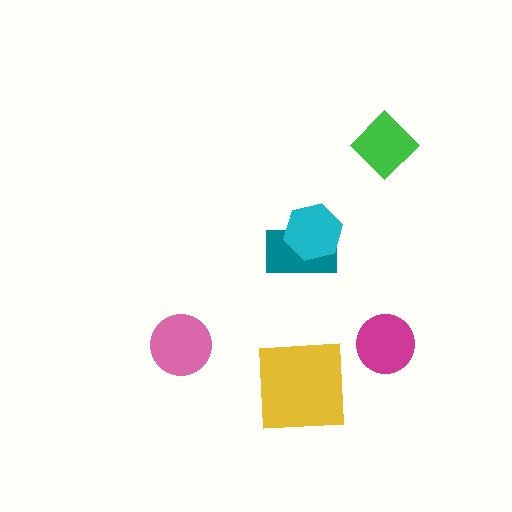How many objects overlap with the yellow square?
0 objects overlap with the yellow square.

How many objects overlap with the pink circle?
0 objects overlap with the pink circle.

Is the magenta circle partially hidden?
No, no other shape covers it.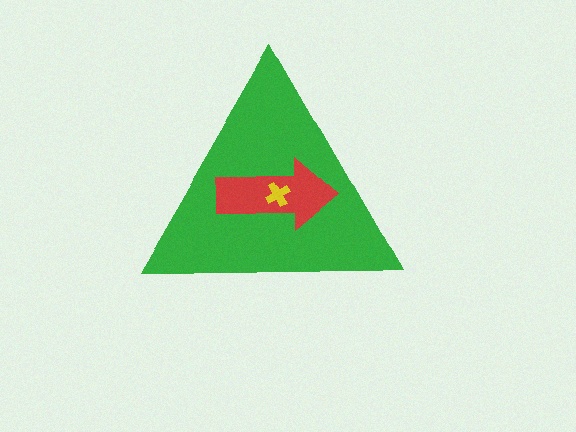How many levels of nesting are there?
3.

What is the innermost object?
The yellow cross.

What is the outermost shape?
The green triangle.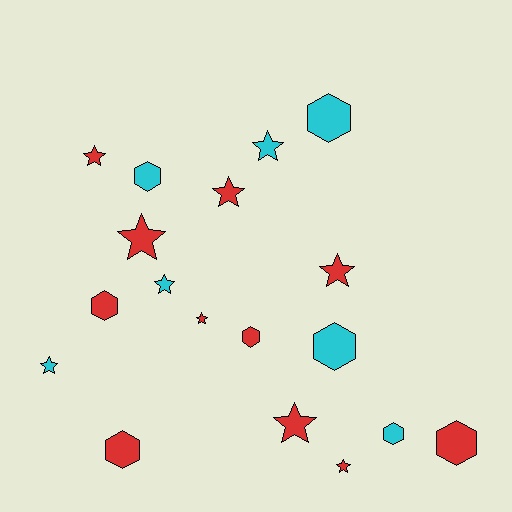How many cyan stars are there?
There are 3 cyan stars.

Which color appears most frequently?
Red, with 11 objects.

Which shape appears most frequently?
Star, with 10 objects.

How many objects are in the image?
There are 18 objects.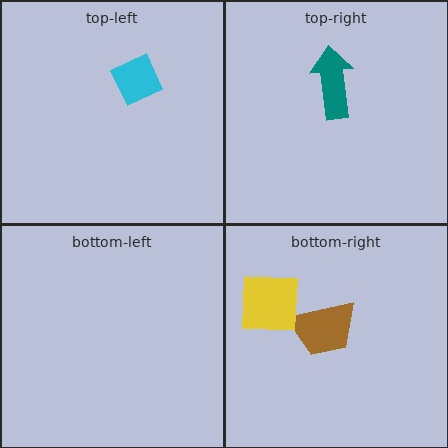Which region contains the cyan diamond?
The top-left region.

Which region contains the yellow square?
The bottom-right region.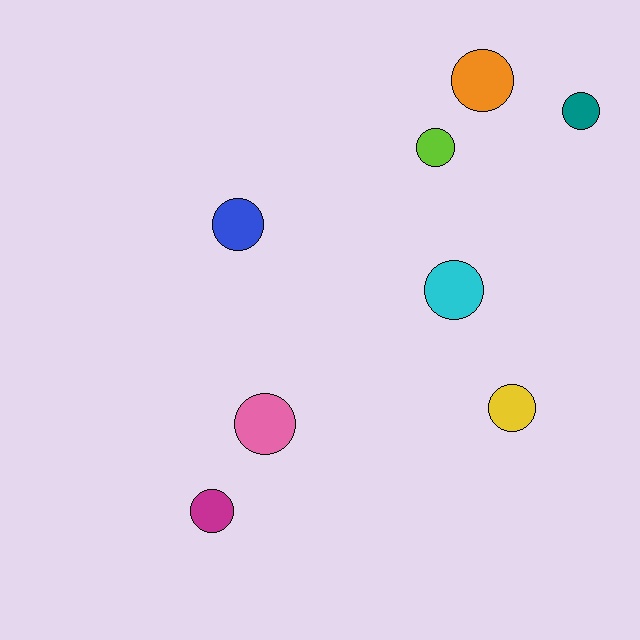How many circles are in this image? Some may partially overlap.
There are 8 circles.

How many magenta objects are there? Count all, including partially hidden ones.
There is 1 magenta object.